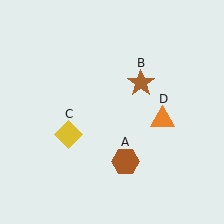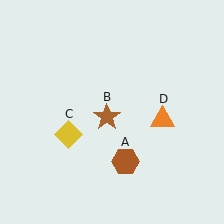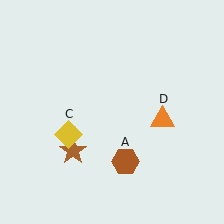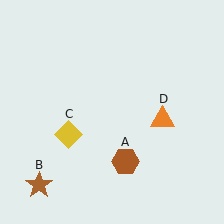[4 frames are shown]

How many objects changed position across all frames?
1 object changed position: brown star (object B).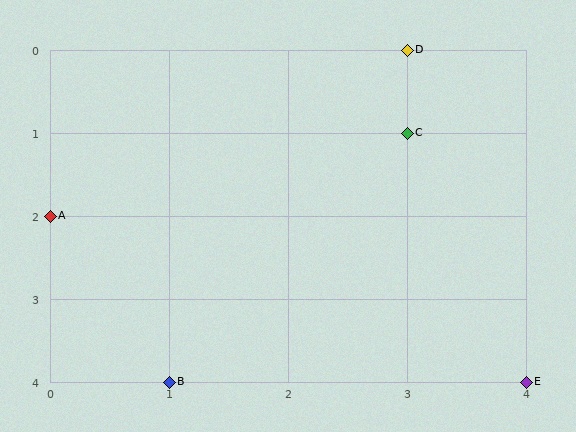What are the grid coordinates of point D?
Point D is at grid coordinates (3, 0).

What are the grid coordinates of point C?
Point C is at grid coordinates (3, 1).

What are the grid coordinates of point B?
Point B is at grid coordinates (1, 4).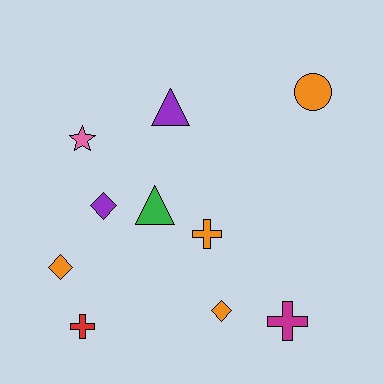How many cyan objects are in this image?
There are no cyan objects.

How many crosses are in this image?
There are 3 crosses.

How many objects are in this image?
There are 10 objects.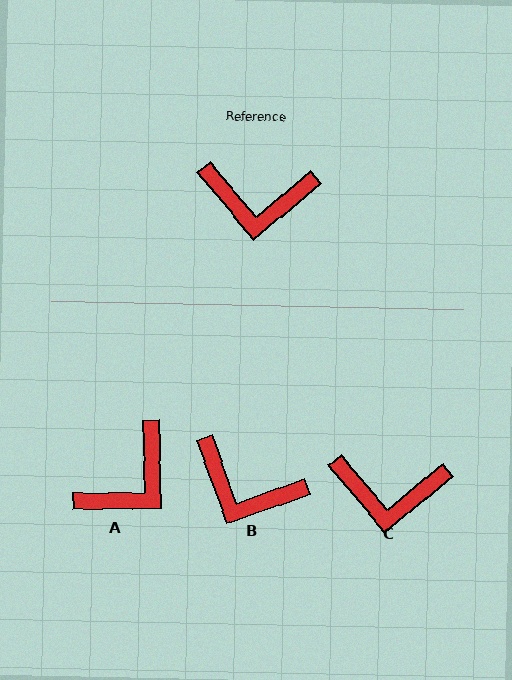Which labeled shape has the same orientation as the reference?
C.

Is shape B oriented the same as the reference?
No, it is off by about 20 degrees.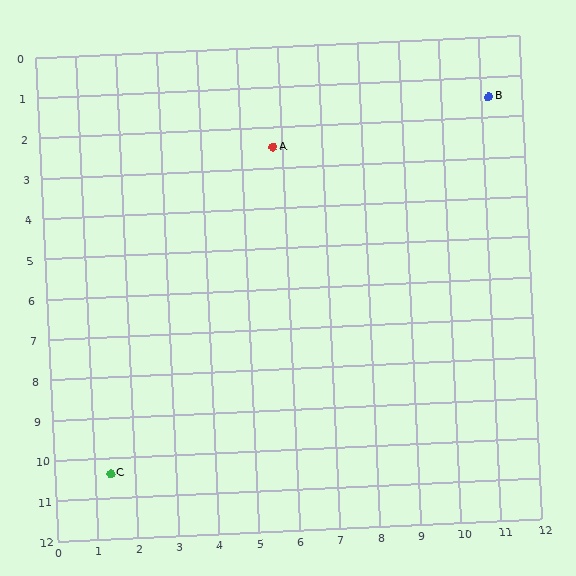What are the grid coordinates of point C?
Point C is at approximately (1.4, 10.4).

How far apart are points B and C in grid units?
Points B and C are about 13.2 grid units apart.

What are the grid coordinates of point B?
Point B is at approximately (11.2, 1.5).